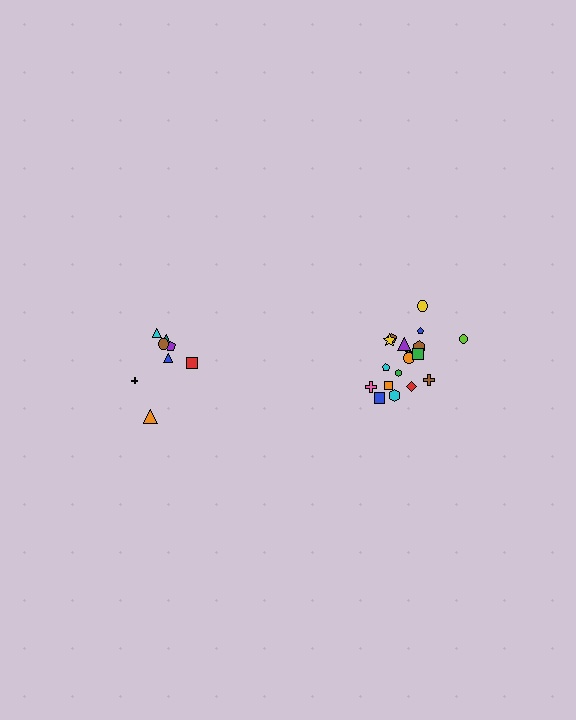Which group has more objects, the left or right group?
The right group.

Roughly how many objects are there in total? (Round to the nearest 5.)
Roughly 25 objects in total.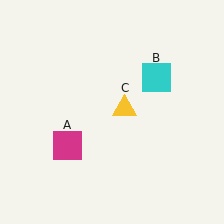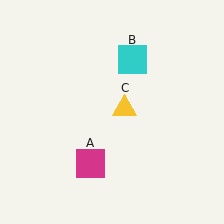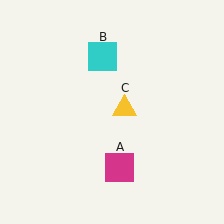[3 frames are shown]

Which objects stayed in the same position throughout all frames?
Yellow triangle (object C) remained stationary.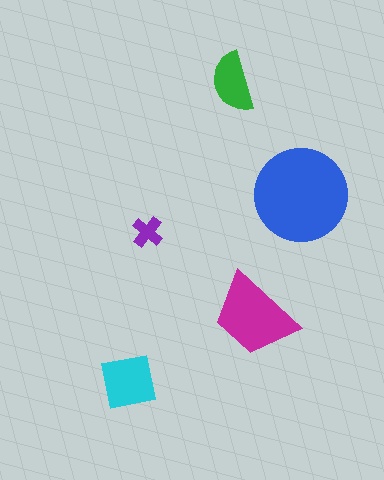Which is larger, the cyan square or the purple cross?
The cyan square.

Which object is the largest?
The blue circle.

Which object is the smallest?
The purple cross.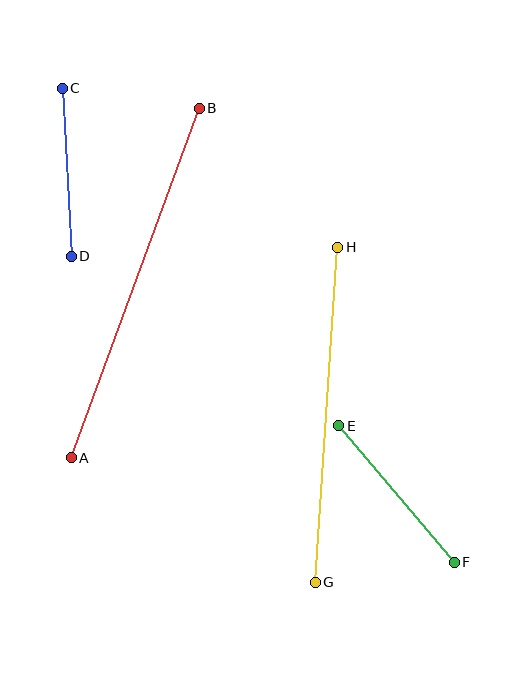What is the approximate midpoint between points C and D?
The midpoint is at approximately (67, 172) pixels.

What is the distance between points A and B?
The distance is approximately 372 pixels.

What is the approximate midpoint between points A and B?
The midpoint is at approximately (135, 283) pixels.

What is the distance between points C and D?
The distance is approximately 168 pixels.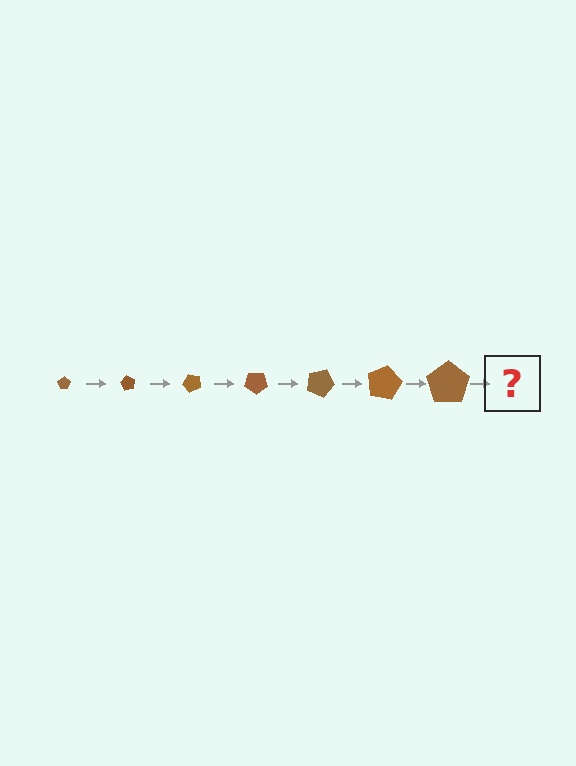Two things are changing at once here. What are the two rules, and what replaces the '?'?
The two rules are that the pentagon grows larger each step and it rotates 60 degrees each step. The '?' should be a pentagon, larger than the previous one and rotated 420 degrees from the start.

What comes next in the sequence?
The next element should be a pentagon, larger than the previous one and rotated 420 degrees from the start.